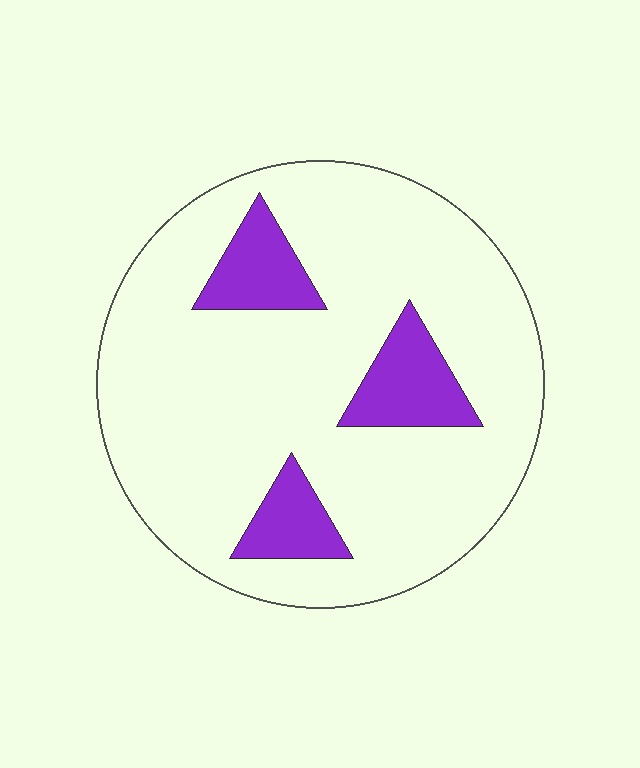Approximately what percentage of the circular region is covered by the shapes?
Approximately 15%.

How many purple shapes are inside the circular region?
3.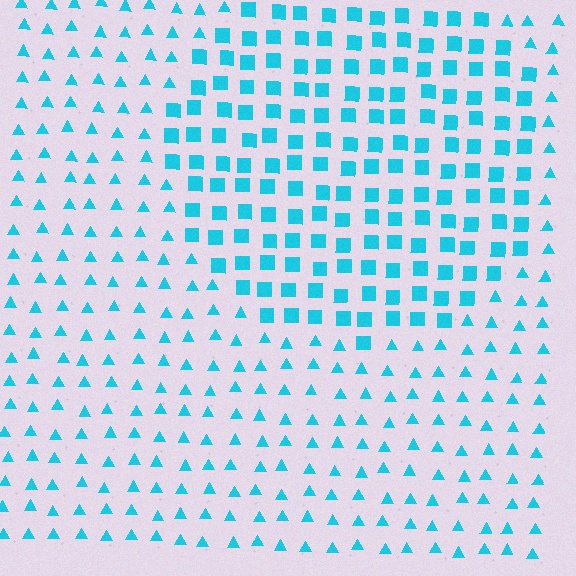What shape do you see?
I see a circle.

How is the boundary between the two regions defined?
The boundary is defined by a change in element shape: squares inside vs. triangles outside. All elements share the same color and spacing.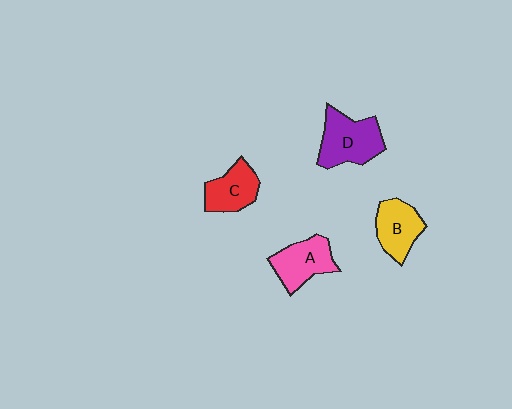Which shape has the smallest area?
Shape C (red).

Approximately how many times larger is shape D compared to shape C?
Approximately 1.4 times.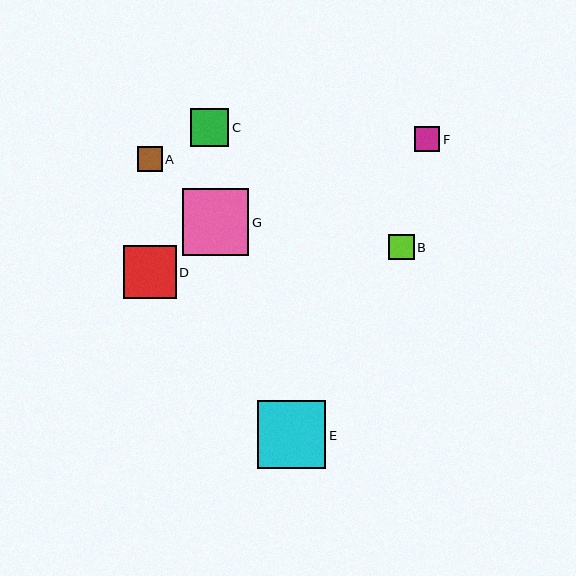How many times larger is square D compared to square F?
Square D is approximately 2.1 times the size of square F.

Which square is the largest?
Square E is the largest with a size of approximately 69 pixels.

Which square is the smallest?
Square A is the smallest with a size of approximately 24 pixels.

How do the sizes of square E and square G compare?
Square E and square G are approximately the same size.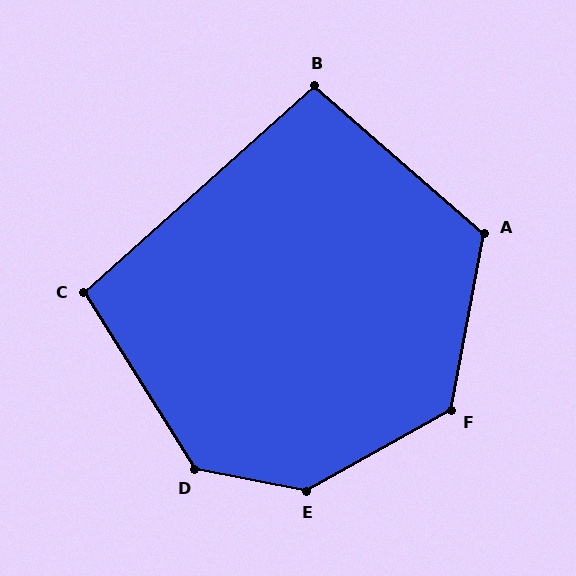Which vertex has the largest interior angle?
E, at approximately 140 degrees.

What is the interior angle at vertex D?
Approximately 133 degrees (obtuse).